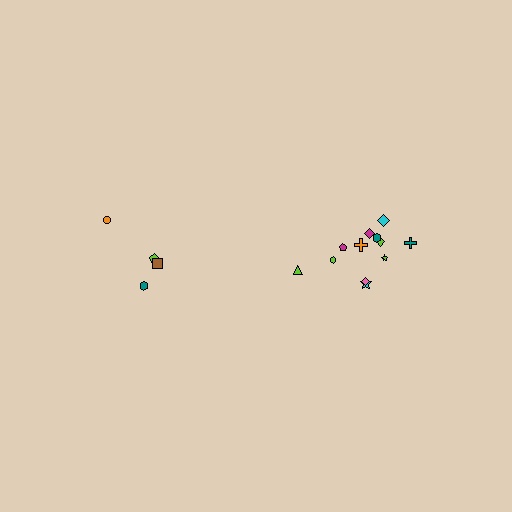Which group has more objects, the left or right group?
The right group.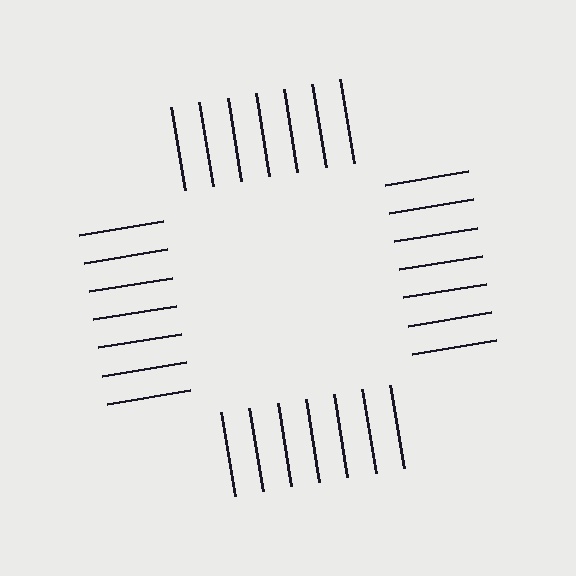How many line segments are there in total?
28 — 7 along each of the 4 edges.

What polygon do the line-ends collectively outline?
An illusory square — the line segments terminate on its edges but no continuous stroke is drawn.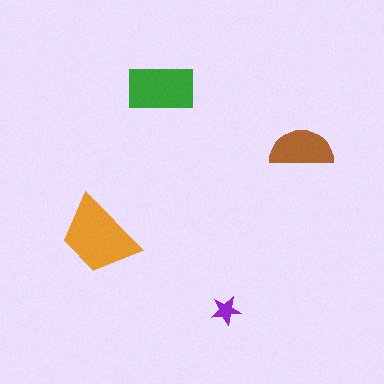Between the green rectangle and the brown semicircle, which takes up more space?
The green rectangle.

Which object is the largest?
The orange trapezoid.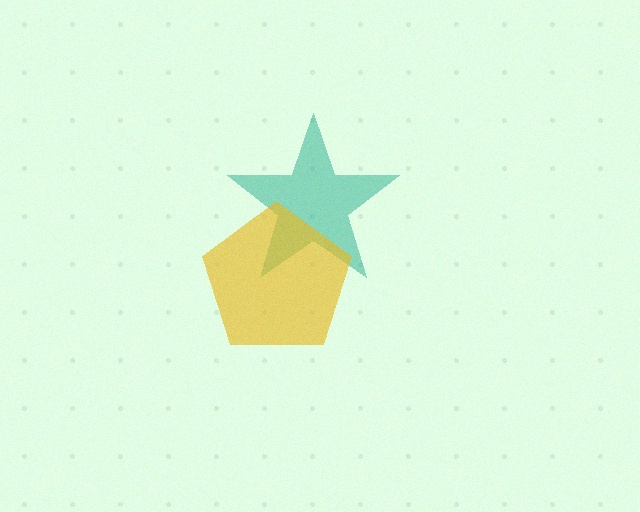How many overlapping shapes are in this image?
There are 2 overlapping shapes in the image.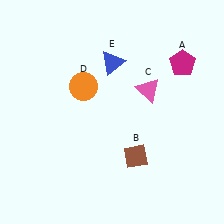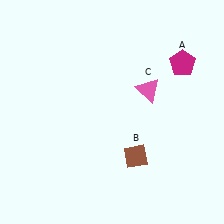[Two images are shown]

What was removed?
The blue triangle (E), the orange circle (D) were removed in Image 2.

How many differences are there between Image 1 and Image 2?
There are 2 differences between the two images.